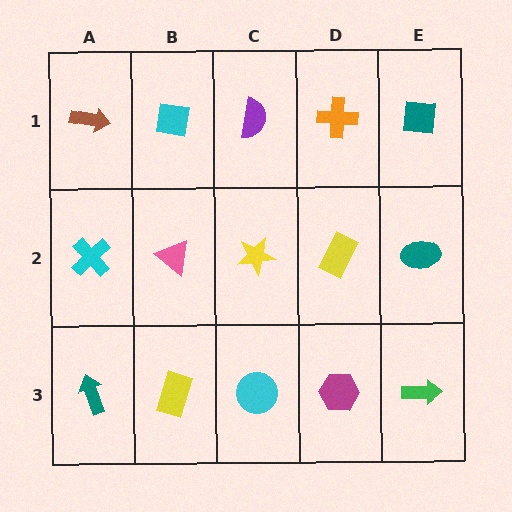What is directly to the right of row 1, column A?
A cyan square.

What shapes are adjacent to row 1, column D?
A yellow rectangle (row 2, column D), a purple semicircle (row 1, column C), a teal square (row 1, column E).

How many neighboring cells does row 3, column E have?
2.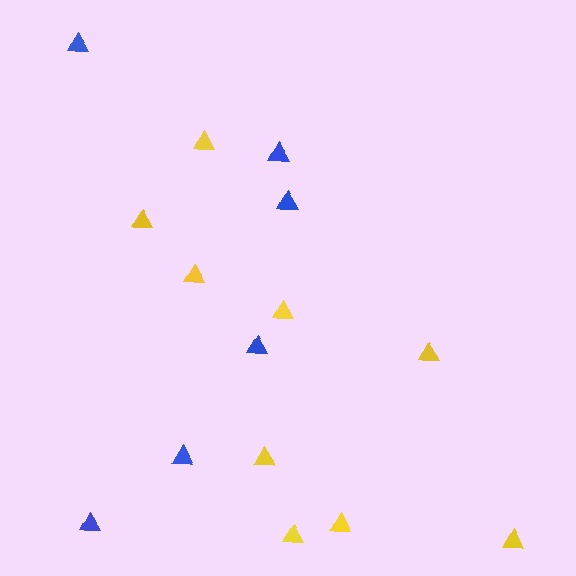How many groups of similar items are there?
There are 2 groups: one group of yellow triangles (9) and one group of blue triangles (6).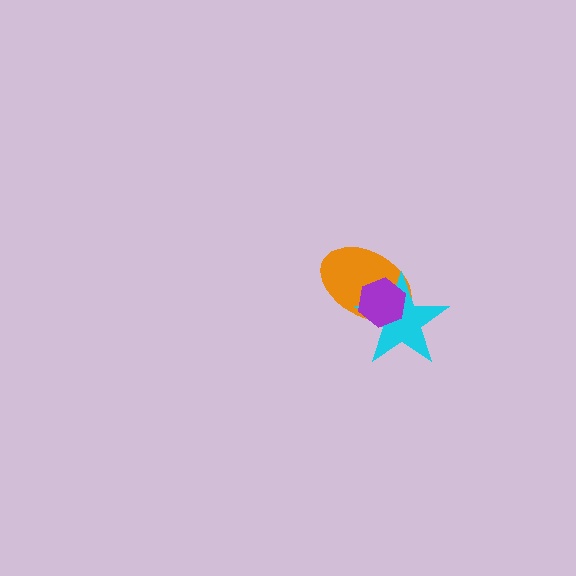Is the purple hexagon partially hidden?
No, no other shape covers it.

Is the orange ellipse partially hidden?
Yes, it is partially covered by another shape.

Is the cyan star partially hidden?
Yes, it is partially covered by another shape.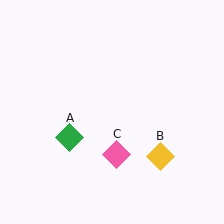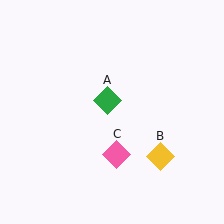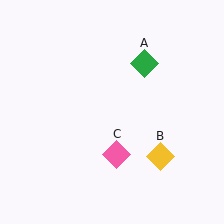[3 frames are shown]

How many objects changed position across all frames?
1 object changed position: green diamond (object A).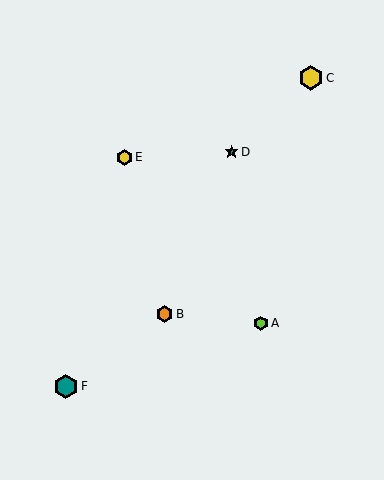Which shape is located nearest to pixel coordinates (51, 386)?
The teal hexagon (labeled F) at (66, 386) is nearest to that location.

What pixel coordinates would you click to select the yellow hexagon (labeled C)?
Click at (311, 78) to select the yellow hexagon C.